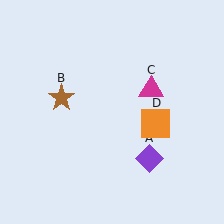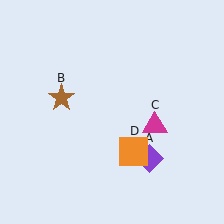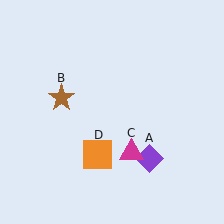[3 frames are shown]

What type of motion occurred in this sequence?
The magenta triangle (object C), orange square (object D) rotated clockwise around the center of the scene.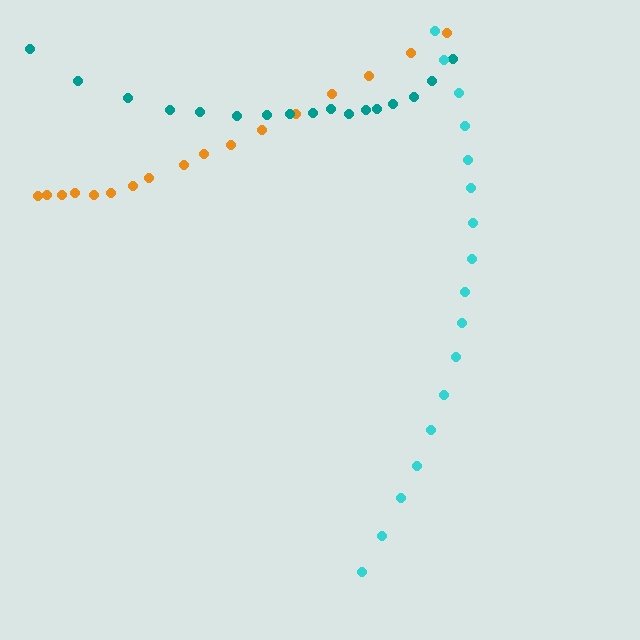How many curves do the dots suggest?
There are 3 distinct paths.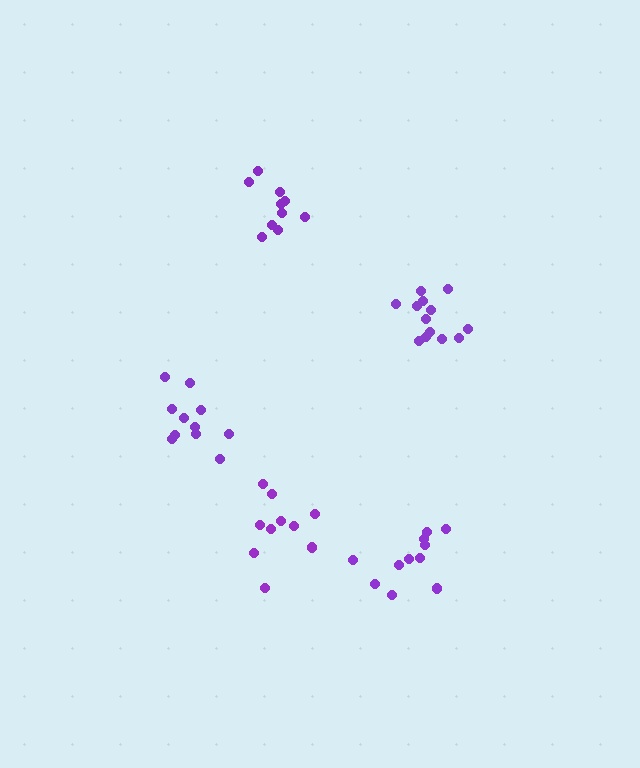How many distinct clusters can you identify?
There are 5 distinct clusters.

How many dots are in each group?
Group 1: 13 dots, Group 2: 11 dots, Group 3: 11 dots, Group 4: 10 dots, Group 5: 10 dots (55 total).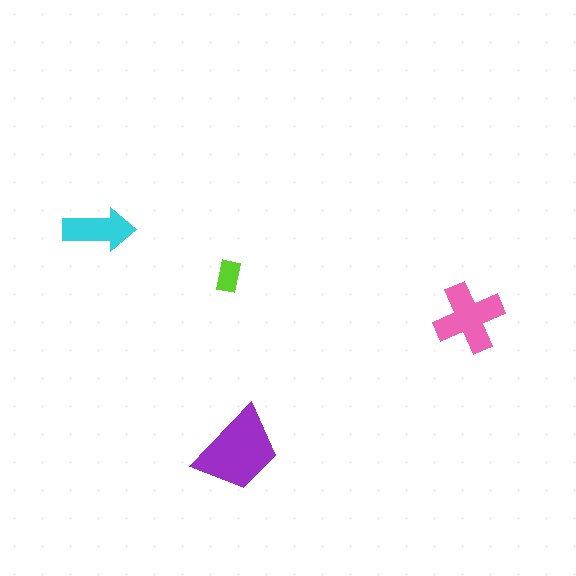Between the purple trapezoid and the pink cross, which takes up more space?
The purple trapezoid.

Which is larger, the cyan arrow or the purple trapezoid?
The purple trapezoid.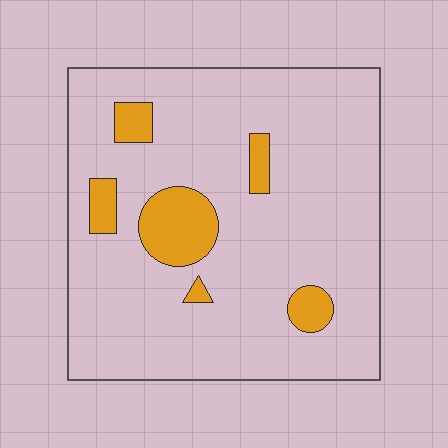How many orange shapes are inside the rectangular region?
6.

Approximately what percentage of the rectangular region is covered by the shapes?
Approximately 10%.